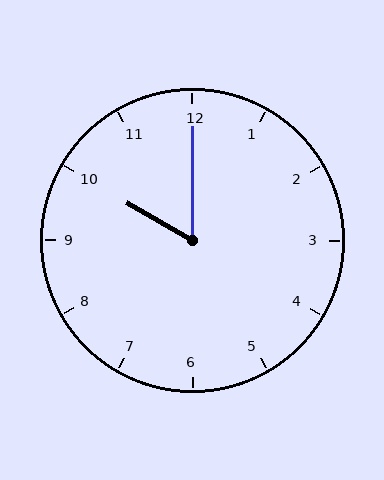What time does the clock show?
10:00.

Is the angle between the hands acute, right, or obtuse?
It is acute.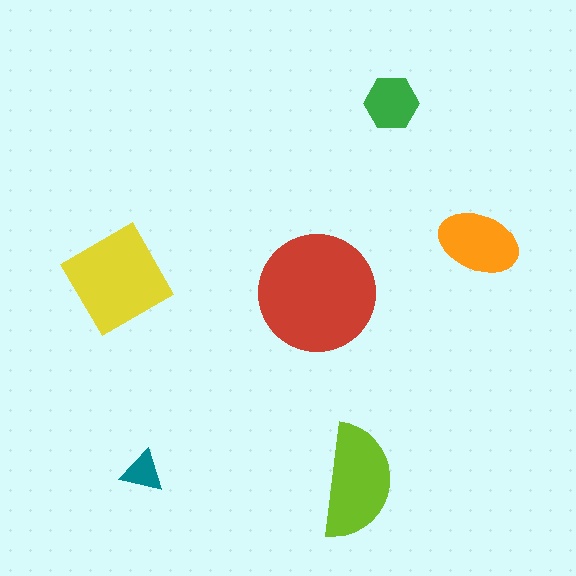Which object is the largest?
The red circle.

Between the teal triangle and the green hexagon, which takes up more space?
The green hexagon.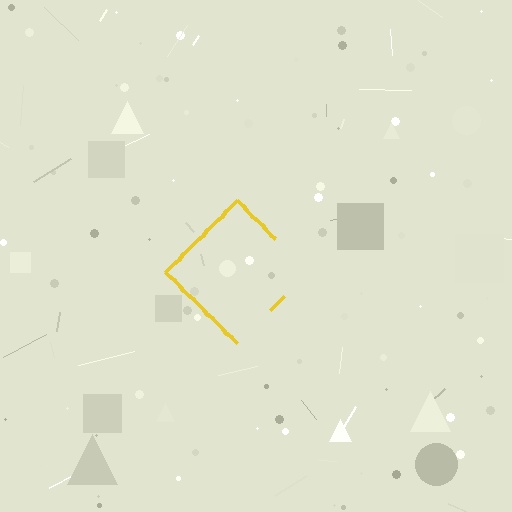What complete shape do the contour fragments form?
The contour fragments form a diamond.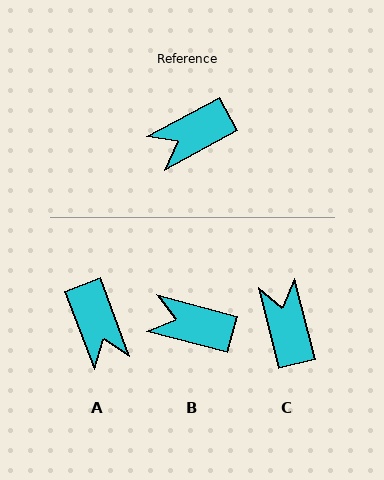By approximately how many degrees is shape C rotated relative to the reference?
Approximately 104 degrees clockwise.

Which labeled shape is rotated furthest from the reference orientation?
C, about 104 degrees away.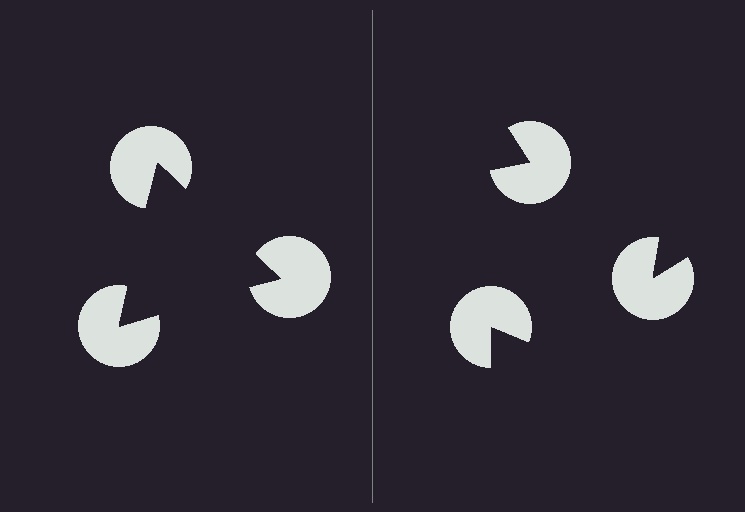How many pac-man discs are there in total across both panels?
6 — 3 on each side.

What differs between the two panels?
The pac-man discs are positioned identically on both sides; only the wedge orientations differ. On the left they align to a triangle; on the right they are misaligned.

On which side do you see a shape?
An illusory triangle appears on the left side. On the right side the wedge cuts are rotated, so no coherent shape forms.